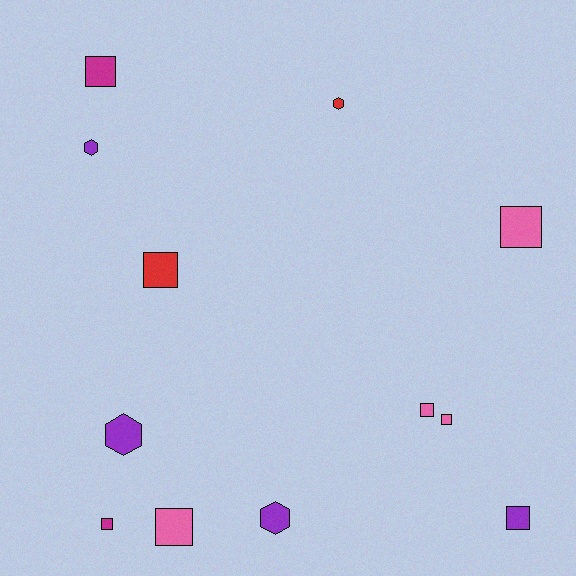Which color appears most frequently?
Purple, with 4 objects.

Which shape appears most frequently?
Square, with 8 objects.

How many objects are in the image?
There are 12 objects.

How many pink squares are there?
There are 4 pink squares.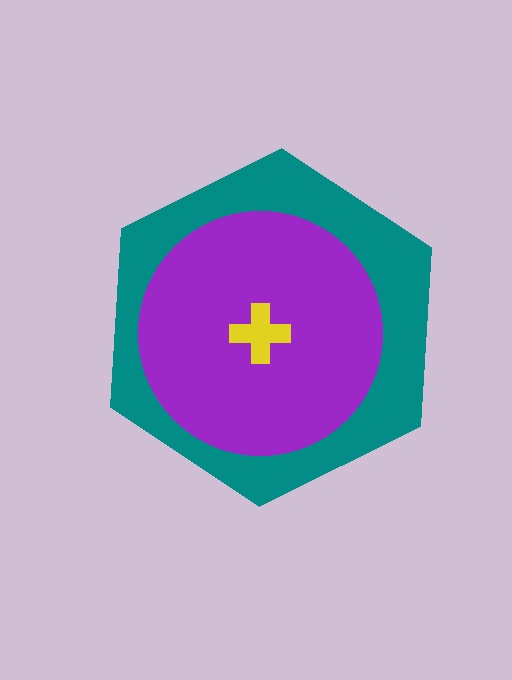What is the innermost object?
The yellow cross.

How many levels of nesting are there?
3.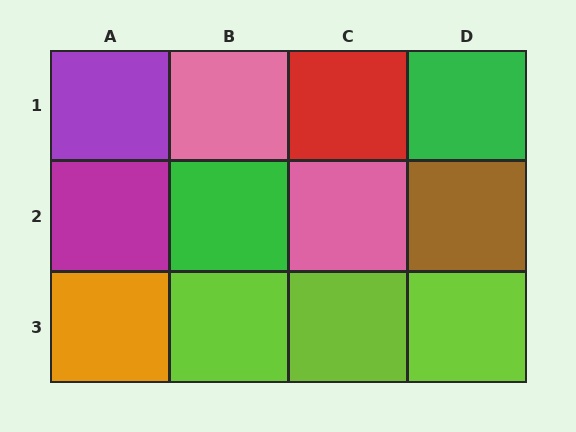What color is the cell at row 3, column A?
Orange.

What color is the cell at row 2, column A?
Magenta.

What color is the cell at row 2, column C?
Pink.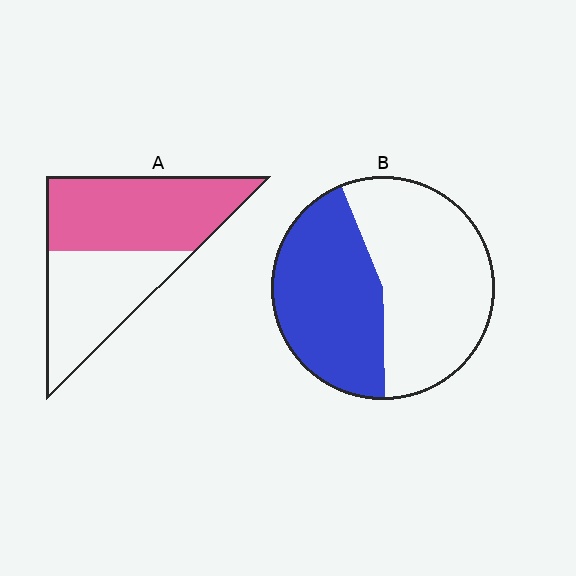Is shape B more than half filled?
No.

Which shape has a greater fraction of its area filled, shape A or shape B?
Shape A.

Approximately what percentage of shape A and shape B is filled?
A is approximately 55% and B is approximately 45%.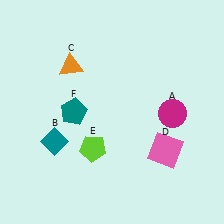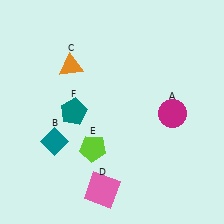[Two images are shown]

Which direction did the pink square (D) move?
The pink square (D) moved left.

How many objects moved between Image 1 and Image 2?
1 object moved between the two images.